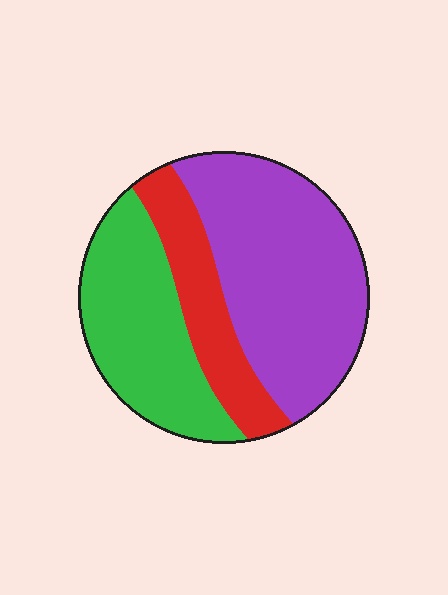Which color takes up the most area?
Purple, at roughly 50%.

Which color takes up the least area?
Red, at roughly 20%.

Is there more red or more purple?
Purple.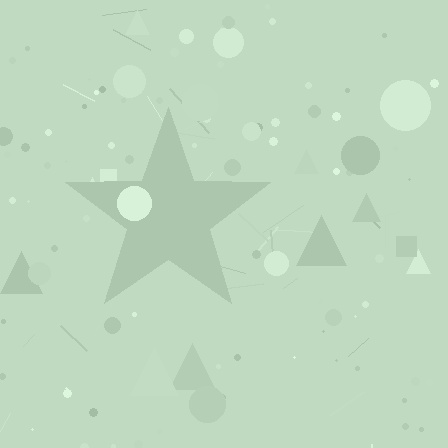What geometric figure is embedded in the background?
A star is embedded in the background.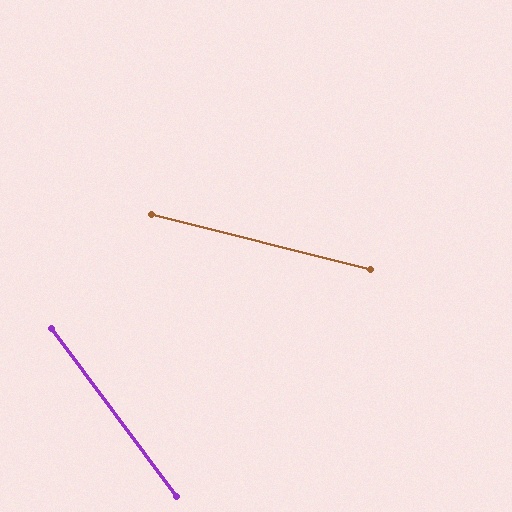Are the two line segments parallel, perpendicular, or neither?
Neither parallel nor perpendicular — they differ by about 39°.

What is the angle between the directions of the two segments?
Approximately 39 degrees.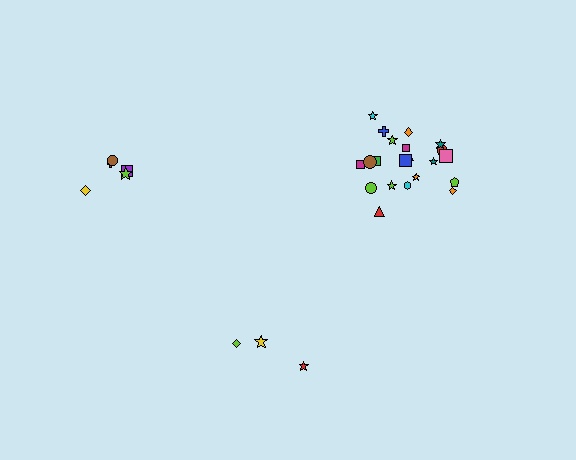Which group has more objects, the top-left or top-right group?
The top-right group.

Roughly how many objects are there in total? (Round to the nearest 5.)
Roughly 30 objects in total.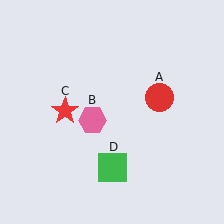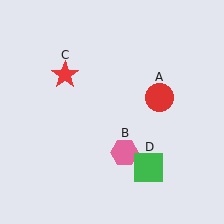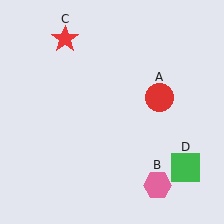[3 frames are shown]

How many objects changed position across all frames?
3 objects changed position: pink hexagon (object B), red star (object C), green square (object D).